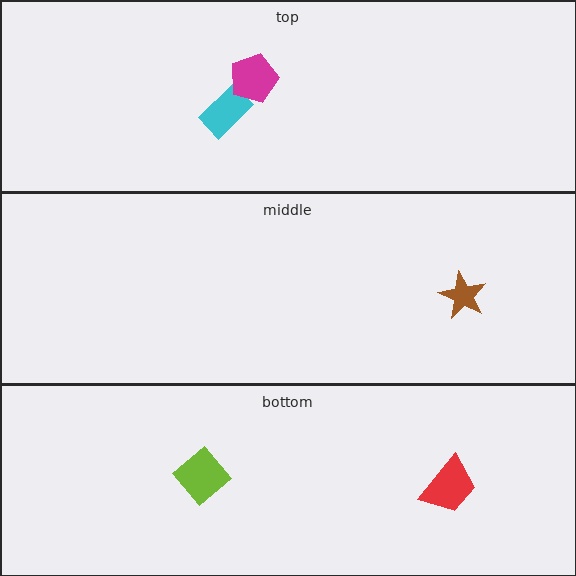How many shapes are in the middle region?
1.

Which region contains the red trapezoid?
The bottom region.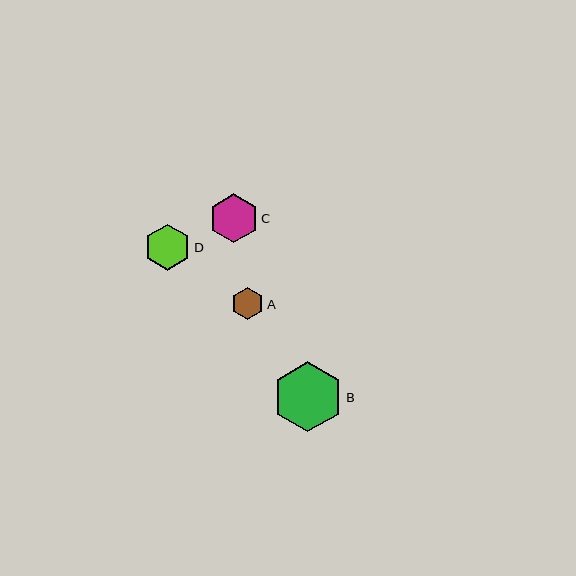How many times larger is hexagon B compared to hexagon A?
Hexagon B is approximately 2.2 times the size of hexagon A.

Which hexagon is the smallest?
Hexagon A is the smallest with a size of approximately 32 pixels.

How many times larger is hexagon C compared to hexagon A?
Hexagon C is approximately 1.5 times the size of hexagon A.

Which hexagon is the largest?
Hexagon B is the largest with a size of approximately 70 pixels.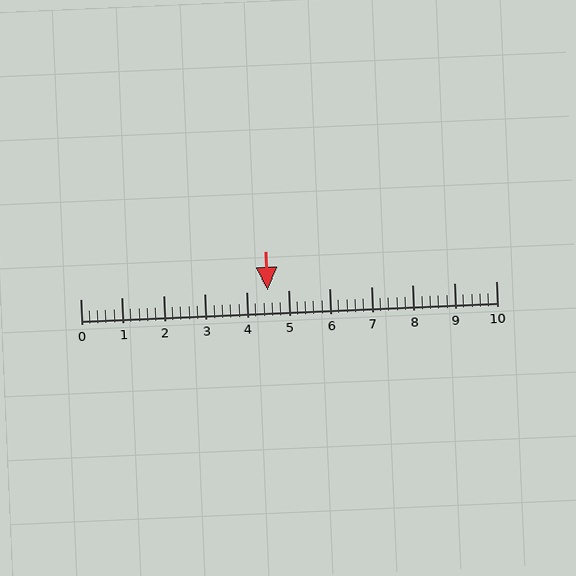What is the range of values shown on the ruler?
The ruler shows values from 0 to 10.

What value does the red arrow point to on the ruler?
The red arrow points to approximately 4.5.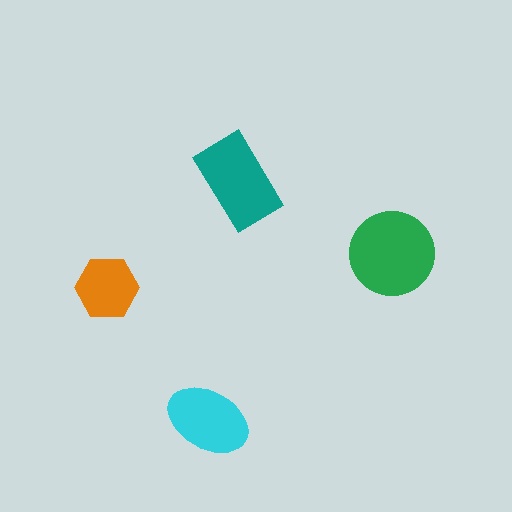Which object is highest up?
The teal rectangle is topmost.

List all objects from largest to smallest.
The green circle, the teal rectangle, the cyan ellipse, the orange hexagon.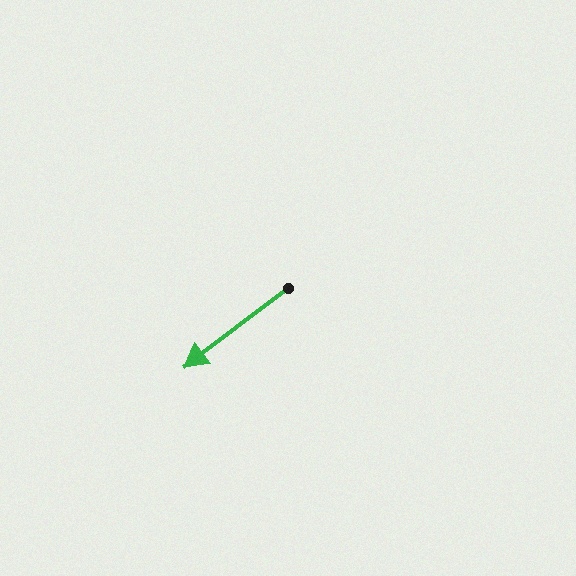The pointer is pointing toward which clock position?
Roughly 8 o'clock.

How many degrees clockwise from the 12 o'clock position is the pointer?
Approximately 233 degrees.